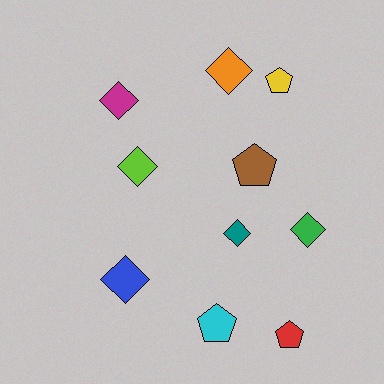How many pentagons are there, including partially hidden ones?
There are 4 pentagons.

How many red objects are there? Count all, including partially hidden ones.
There is 1 red object.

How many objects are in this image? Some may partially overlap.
There are 10 objects.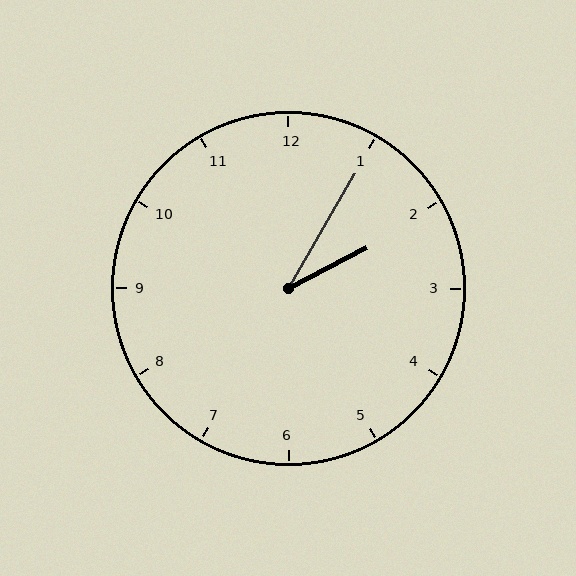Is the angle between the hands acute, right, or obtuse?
It is acute.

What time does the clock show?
2:05.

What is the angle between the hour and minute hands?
Approximately 32 degrees.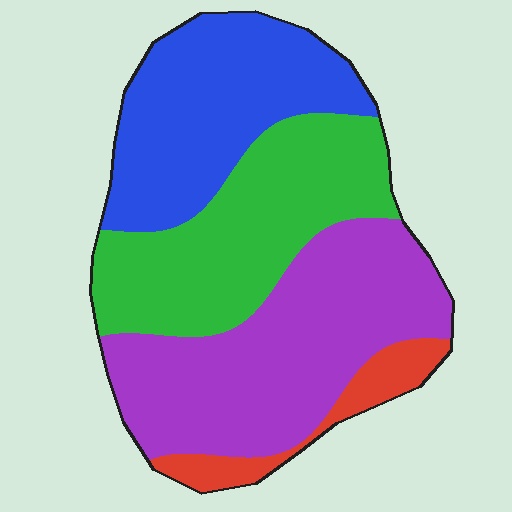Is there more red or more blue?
Blue.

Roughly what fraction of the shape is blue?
Blue takes up about one quarter (1/4) of the shape.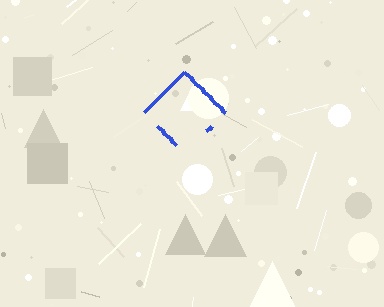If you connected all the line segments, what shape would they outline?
They would outline a diamond.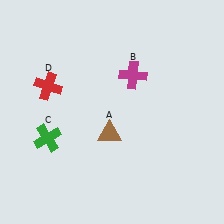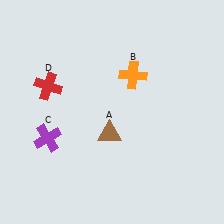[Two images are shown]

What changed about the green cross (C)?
In Image 1, C is green. In Image 2, it changed to purple.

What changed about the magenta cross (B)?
In Image 1, B is magenta. In Image 2, it changed to orange.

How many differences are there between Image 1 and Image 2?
There are 2 differences between the two images.